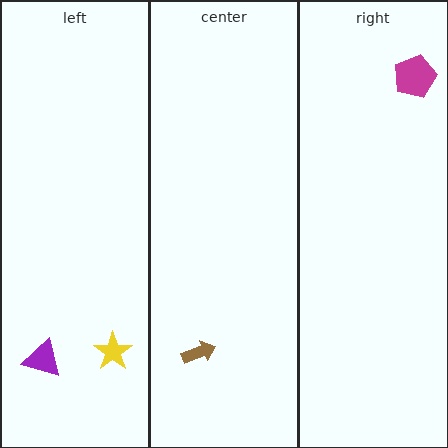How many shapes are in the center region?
1.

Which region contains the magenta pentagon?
The right region.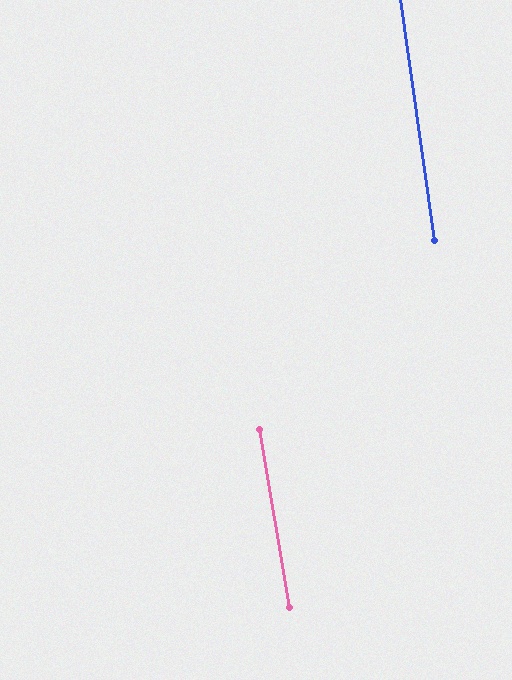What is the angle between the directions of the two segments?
Approximately 2 degrees.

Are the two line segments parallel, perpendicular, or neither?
Parallel — their directions differ by only 1.5°.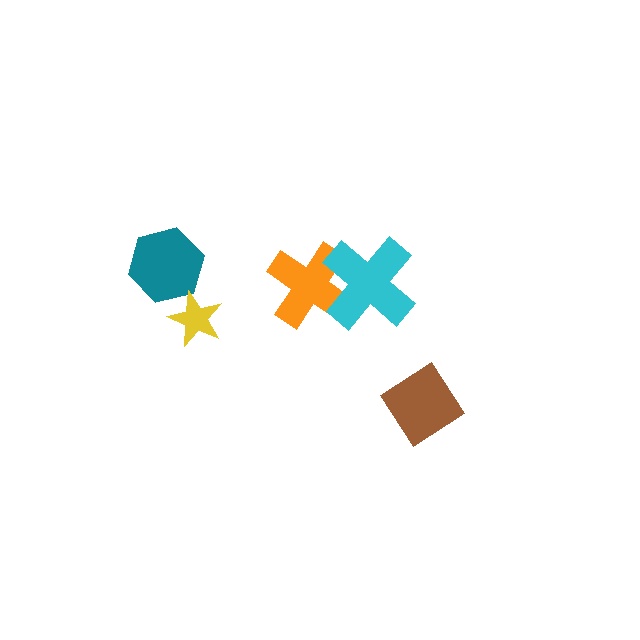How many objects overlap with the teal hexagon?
1 object overlaps with the teal hexagon.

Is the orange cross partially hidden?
Yes, it is partially covered by another shape.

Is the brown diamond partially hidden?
No, no other shape covers it.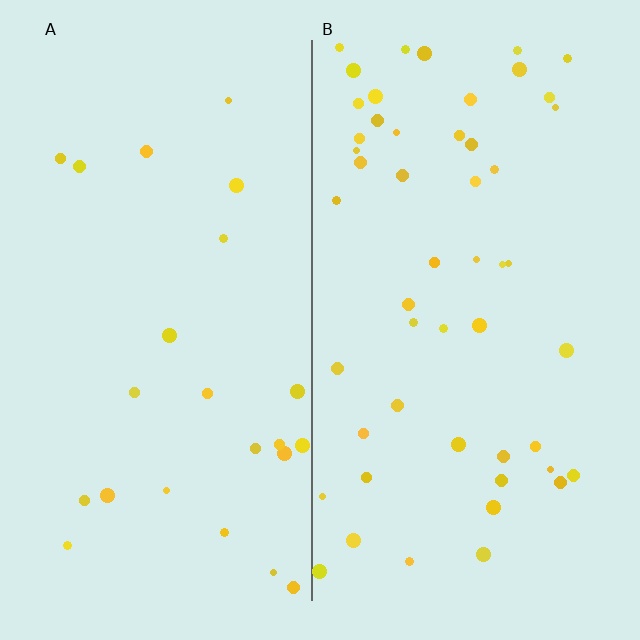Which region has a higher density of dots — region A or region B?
B (the right).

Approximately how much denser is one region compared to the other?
Approximately 2.2× — region B over region A.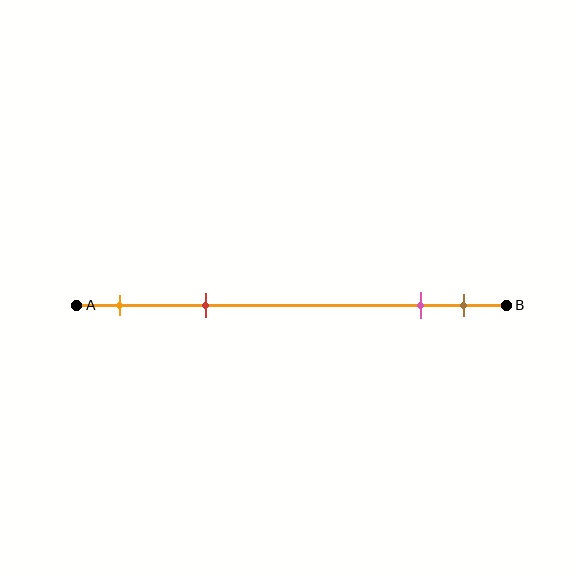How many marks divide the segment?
There are 4 marks dividing the segment.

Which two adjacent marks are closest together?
The pink and brown marks are the closest adjacent pair.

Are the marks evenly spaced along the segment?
No, the marks are not evenly spaced.